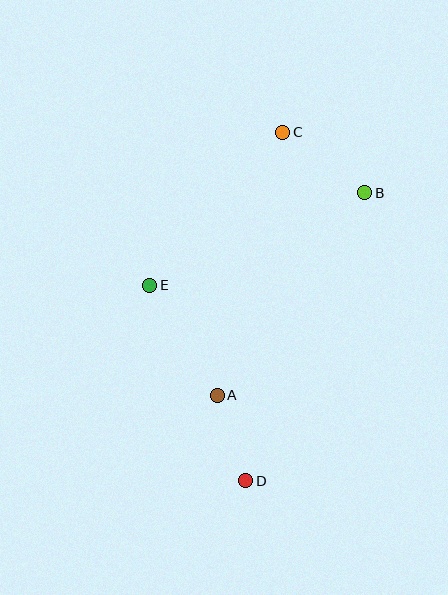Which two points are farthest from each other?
Points C and D are farthest from each other.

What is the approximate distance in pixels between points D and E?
The distance between D and E is approximately 218 pixels.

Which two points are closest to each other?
Points A and D are closest to each other.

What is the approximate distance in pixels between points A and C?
The distance between A and C is approximately 271 pixels.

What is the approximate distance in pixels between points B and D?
The distance between B and D is approximately 312 pixels.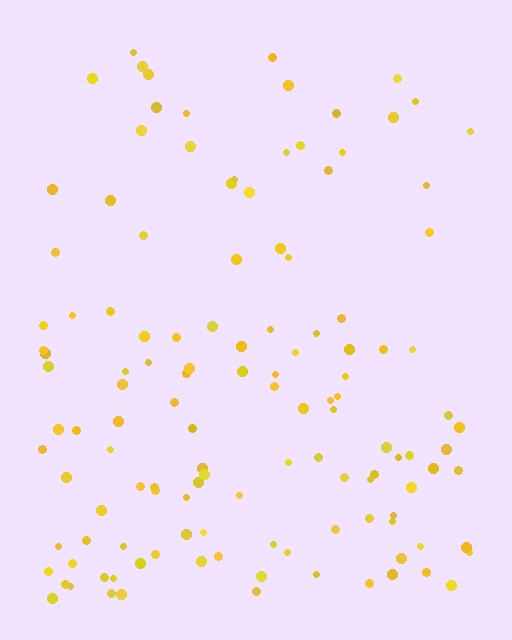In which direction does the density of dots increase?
From top to bottom, with the bottom side densest.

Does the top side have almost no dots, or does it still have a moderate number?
Still a moderate number, just noticeably fewer than the bottom.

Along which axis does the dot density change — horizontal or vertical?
Vertical.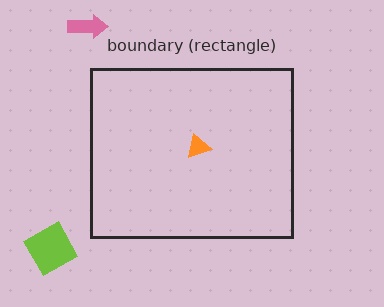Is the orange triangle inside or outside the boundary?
Inside.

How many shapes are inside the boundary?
1 inside, 2 outside.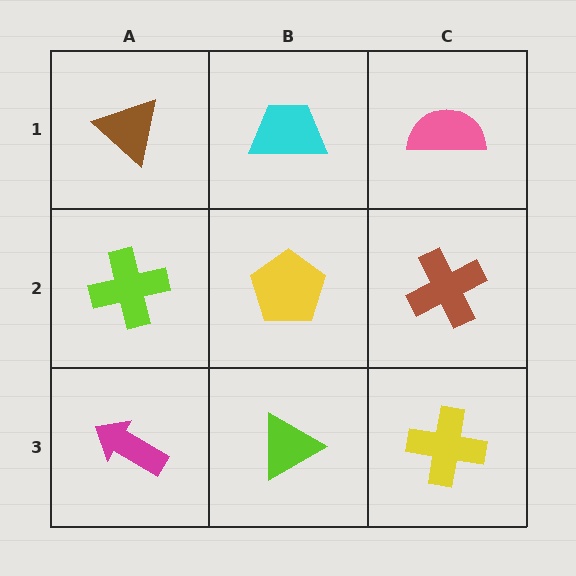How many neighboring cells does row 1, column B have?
3.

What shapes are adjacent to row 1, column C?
A brown cross (row 2, column C), a cyan trapezoid (row 1, column B).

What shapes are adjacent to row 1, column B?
A yellow pentagon (row 2, column B), a brown triangle (row 1, column A), a pink semicircle (row 1, column C).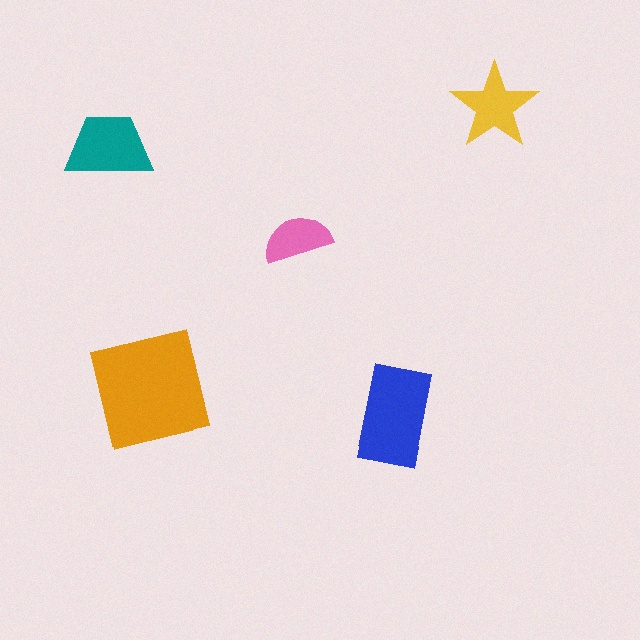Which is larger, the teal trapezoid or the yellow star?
The teal trapezoid.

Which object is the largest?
The orange square.